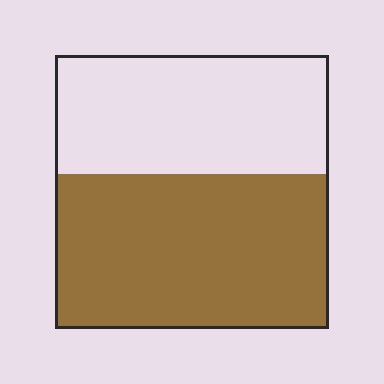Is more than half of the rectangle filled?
Yes.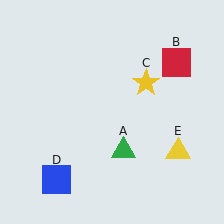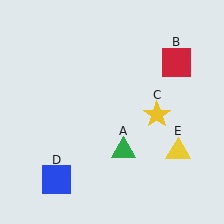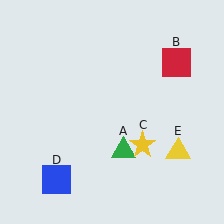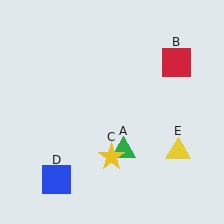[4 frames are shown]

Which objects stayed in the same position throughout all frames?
Green triangle (object A) and red square (object B) and blue square (object D) and yellow triangle (object E) remained stationary.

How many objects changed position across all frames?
1 object changed position: yellow star (object C).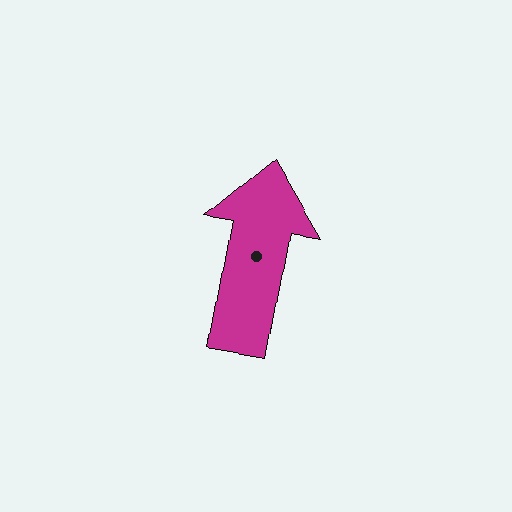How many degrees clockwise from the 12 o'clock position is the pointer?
Approximately 10 degrees.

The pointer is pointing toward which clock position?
Roughly 12 o'clock.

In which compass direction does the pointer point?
North.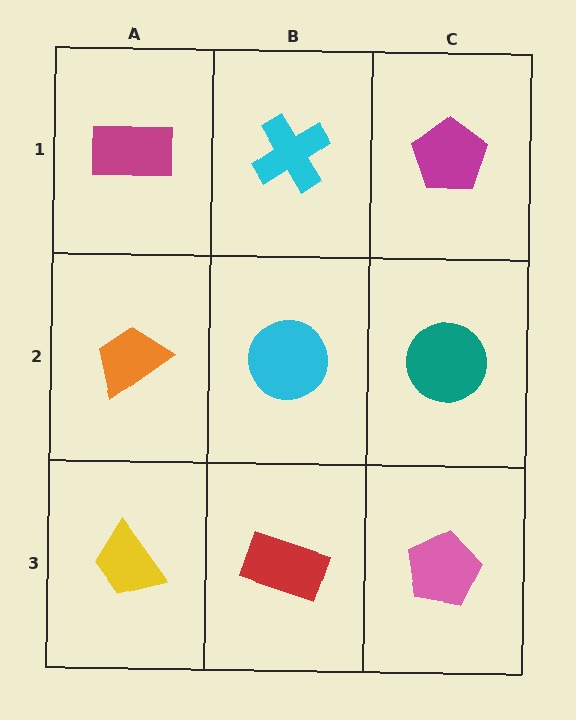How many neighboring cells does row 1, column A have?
2.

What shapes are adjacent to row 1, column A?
An orange trapezoid (row 2, column A), a cyan cross (row 1, column B).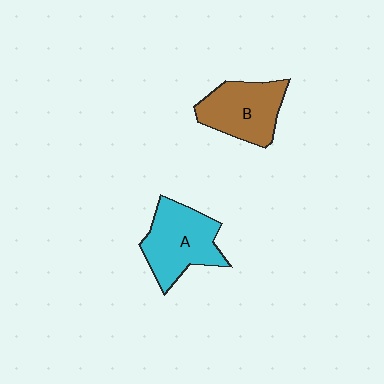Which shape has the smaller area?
Shape B (brown).